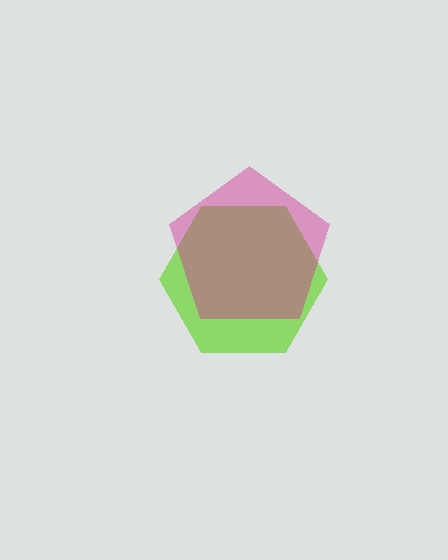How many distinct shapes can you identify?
There are 2 distinct shapes: a lime hexagon, a magenta pentagon.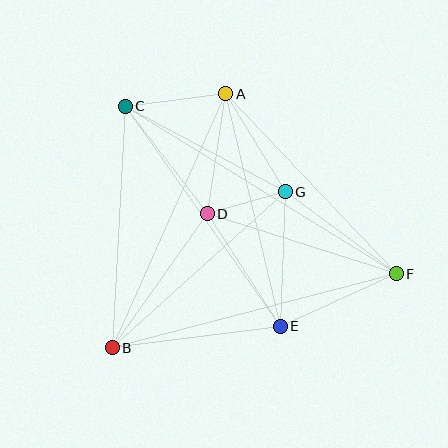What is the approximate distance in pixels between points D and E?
The distance between D and E is approximately 134 pixels.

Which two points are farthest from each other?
Points C and F are farthest from each other.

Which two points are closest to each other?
Points D and G are closest to each other.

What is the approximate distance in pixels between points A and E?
The distance between A and E is approximately 239 pixels.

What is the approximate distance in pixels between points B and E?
The distance between B and E is approximately 169 pixels.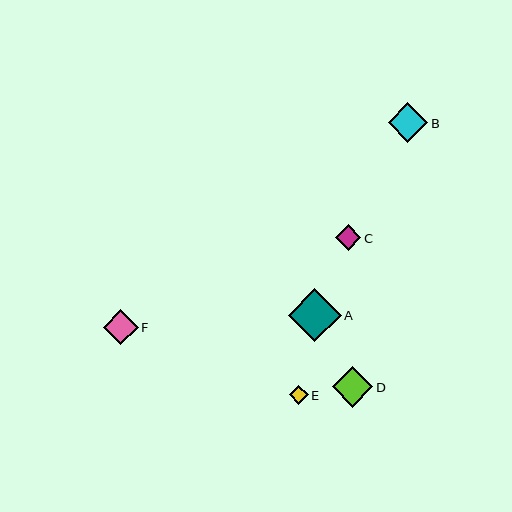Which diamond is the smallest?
Diamond E is the smallest with a size of approximately 19 pixels.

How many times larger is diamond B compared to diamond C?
Diamond B is approximately 1.6 times the size of diamond C.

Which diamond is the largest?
Diamond A is the largest with a size of approximately 52 pixels.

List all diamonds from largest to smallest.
From largest to smallest: A, D, B, F, C, E.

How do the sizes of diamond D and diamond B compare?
Diamond D and diamond B are approximately the same size.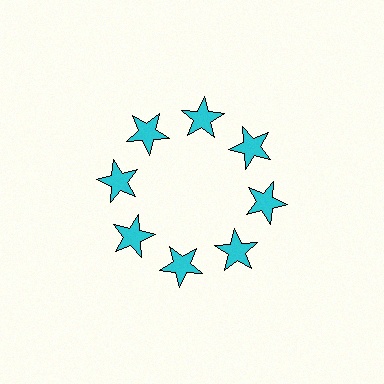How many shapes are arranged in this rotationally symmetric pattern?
There are 8 shapes, arranged in 8 groups of 1.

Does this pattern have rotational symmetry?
Yes, this pattern has 8-fold rotational symmetry. It looks the same after rotating 45 degrees around the center.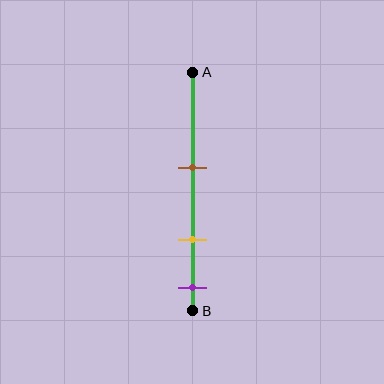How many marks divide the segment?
There are 3 marks dividing the segment.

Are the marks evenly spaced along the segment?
Yes, the marks are approximately evenly spaced.